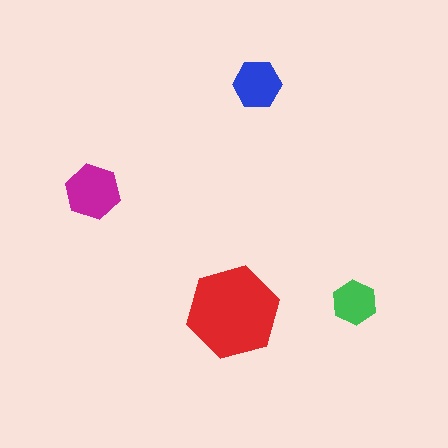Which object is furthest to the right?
The green hexagon is rightmost.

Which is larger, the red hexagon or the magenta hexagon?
The red one.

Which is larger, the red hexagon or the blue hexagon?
The red one.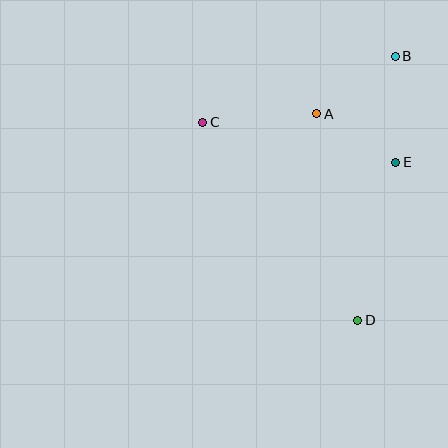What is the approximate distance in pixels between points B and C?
The distance between B and C is approximately 204 pixels.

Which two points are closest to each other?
Points A and E are closest to each other.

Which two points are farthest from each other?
Points B and D are farthest from each other.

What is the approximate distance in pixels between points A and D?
The distance between A and D is approximately 211 pixels.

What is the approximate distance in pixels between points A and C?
The distance between A and C is approximately 115 pixels.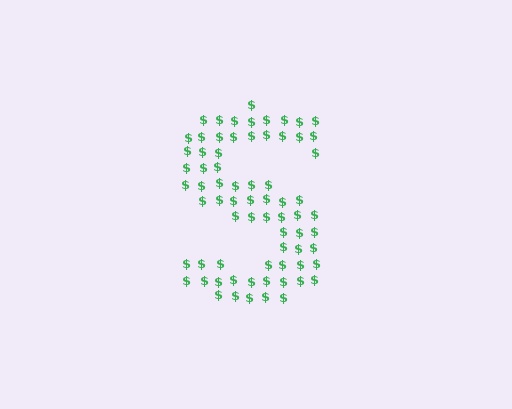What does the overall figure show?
The overall figure shows the letter S.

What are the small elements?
The small elements are dollar signs.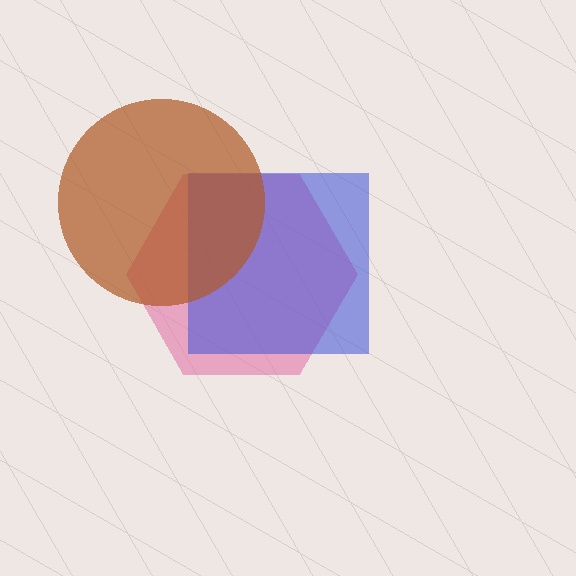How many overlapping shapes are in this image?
There are 3 overlapping shapes in the image.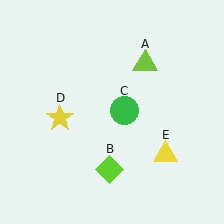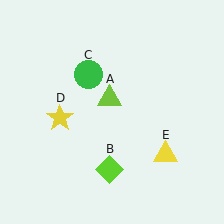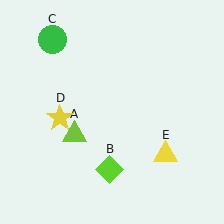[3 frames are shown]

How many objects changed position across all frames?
2 objects changed position: lime triangle (object A), green circle (object C).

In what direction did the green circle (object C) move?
The green circle (object C) moved up and to the left.